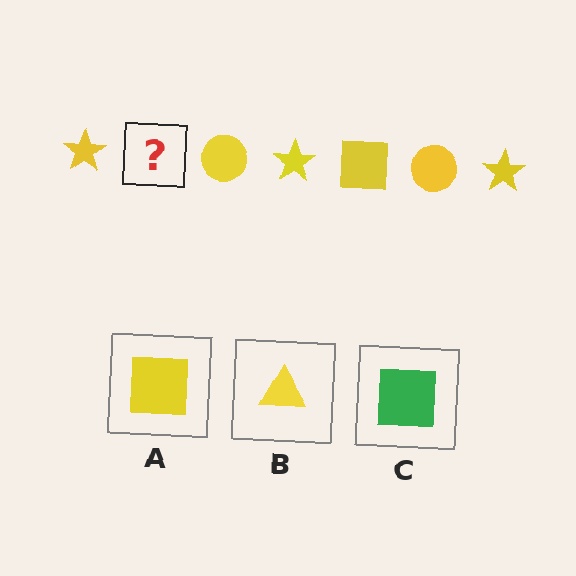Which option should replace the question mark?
Option A.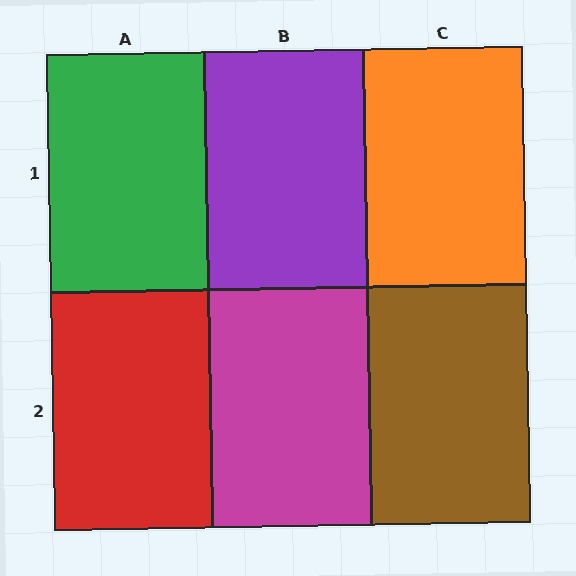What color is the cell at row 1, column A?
Green.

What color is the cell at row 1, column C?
Orange.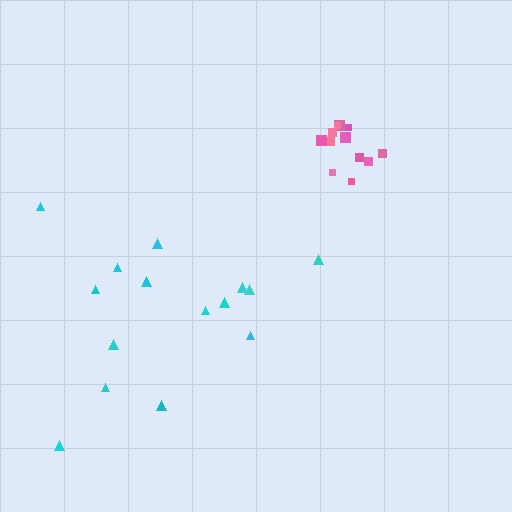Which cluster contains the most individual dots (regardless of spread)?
Cyan (15).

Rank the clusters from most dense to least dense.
pink, cyan.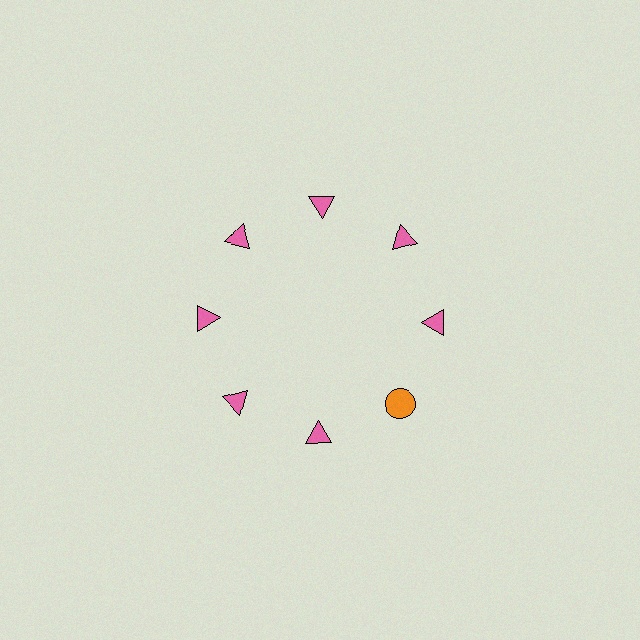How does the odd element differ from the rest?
It differs in both color (orange instead of pink) and shape (circle instead of triangle).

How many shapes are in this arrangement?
There are 8 shapes arranged in a ring pattern.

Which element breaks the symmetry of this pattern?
The orange circle at roughly the 4 o'clock position breaks the symmetry. All other shapes are pink triangles.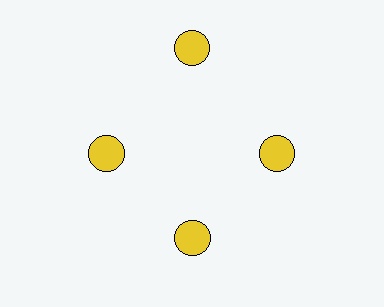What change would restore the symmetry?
The symmetry would be restored by moving it inward, back onto the ring so that all 4 circles sit at equal angles and equal distance from the center.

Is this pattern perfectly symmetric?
No. The 4 yellow circles are arranged in a ring, but one element near the 12 o'clock position is pushed outward from the center, breaking the 4-fold rotational symmetry.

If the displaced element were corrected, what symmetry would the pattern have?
It would have 4-fold rotational symmetry — the pattern would map onto itself every 90 degrees.